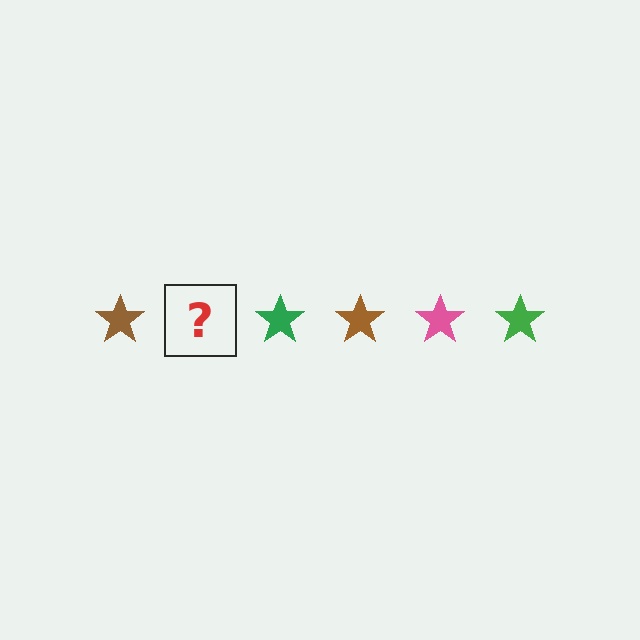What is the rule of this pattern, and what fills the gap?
The rule is that the pattern cycles through brown, pink, green stars. The gap should be filled with a pink star.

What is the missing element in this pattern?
The missing element is a pink star.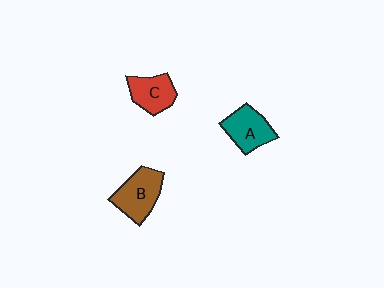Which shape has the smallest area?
Shape C (red).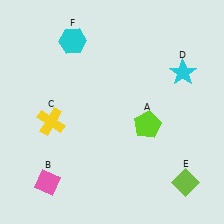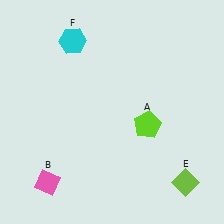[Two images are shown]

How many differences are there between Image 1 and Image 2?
There are 2 differences between the two images.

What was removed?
The cyan star (D), the yellow cross (C) were removed in Image 2.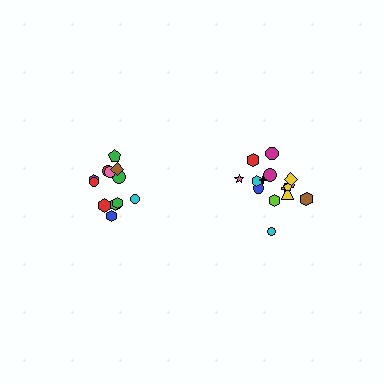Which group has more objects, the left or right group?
The right group.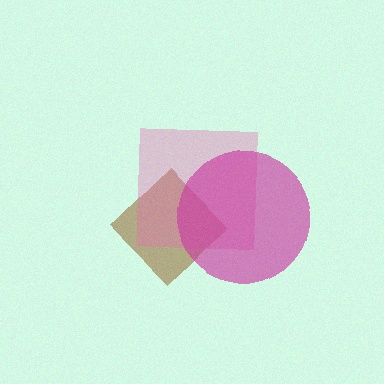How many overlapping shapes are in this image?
There are 3 overlapping shapes in the image.